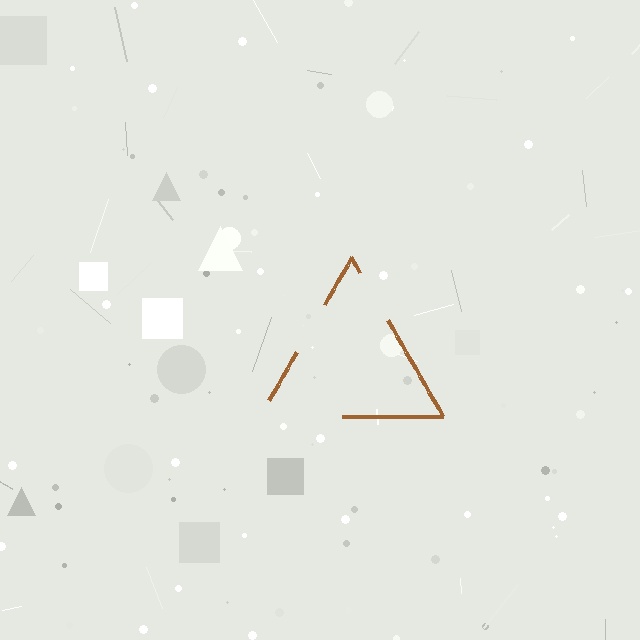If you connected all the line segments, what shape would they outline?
They would outline a triangle.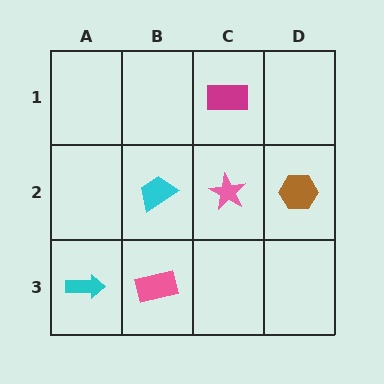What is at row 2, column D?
A brown hexagon.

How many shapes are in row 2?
3 shapes.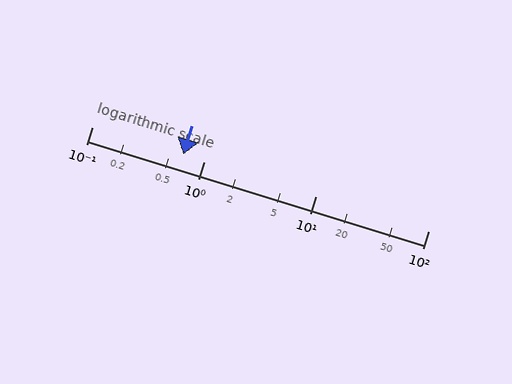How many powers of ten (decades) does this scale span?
The scale spans 3 decades, from 0.1 to 100.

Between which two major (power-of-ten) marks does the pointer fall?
The pointer is between 0.1 and 1.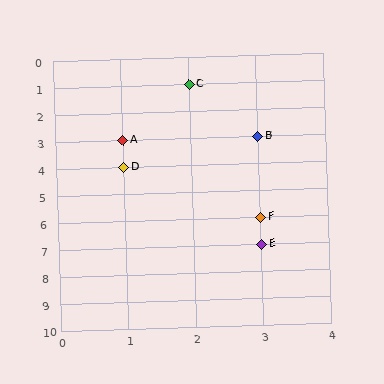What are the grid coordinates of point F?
Point F is at grid coordinates (3, 6).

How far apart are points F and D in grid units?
Points F and D are 2 columns and 2 rows apart (about 2.8 grid units diagonally).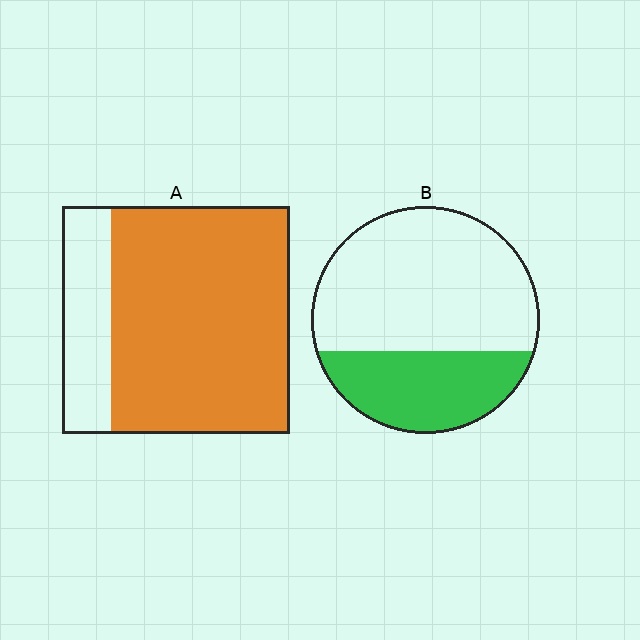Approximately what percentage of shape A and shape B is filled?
A is approximately 80% and B is approximately 35%.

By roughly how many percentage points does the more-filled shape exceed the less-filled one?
By roughly 45 percentage points (A over B).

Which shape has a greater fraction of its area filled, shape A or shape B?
Shape A.